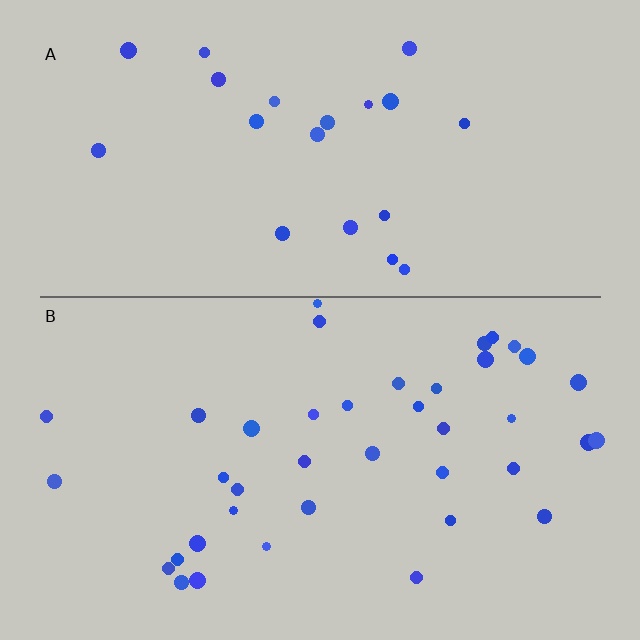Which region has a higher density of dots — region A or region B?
B (the bottom).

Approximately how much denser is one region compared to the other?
Approximately 1.9× — region B over region A.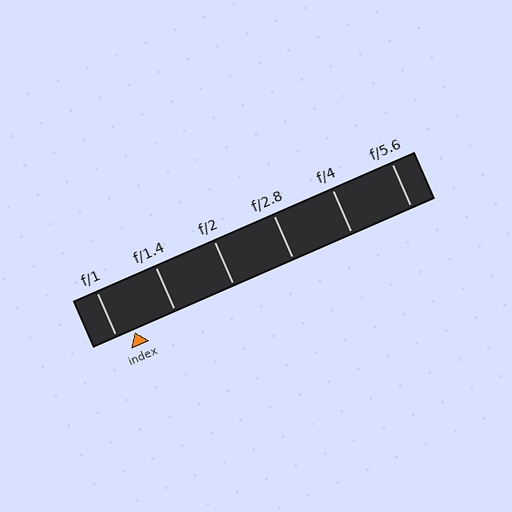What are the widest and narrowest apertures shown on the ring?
The widest aperture shown is f/1 and the narrowest is f/5.6.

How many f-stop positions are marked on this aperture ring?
There are 6 f-stop positions marked.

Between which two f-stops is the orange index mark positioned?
The index mark is between f/1 and f/1.4.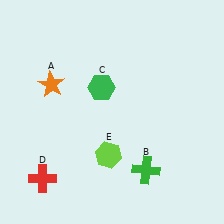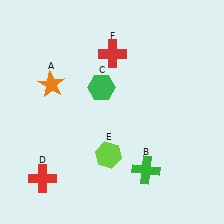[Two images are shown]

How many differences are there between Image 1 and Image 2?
There is 1 difference between the two images.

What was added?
A red cross (F) was added in Image 2.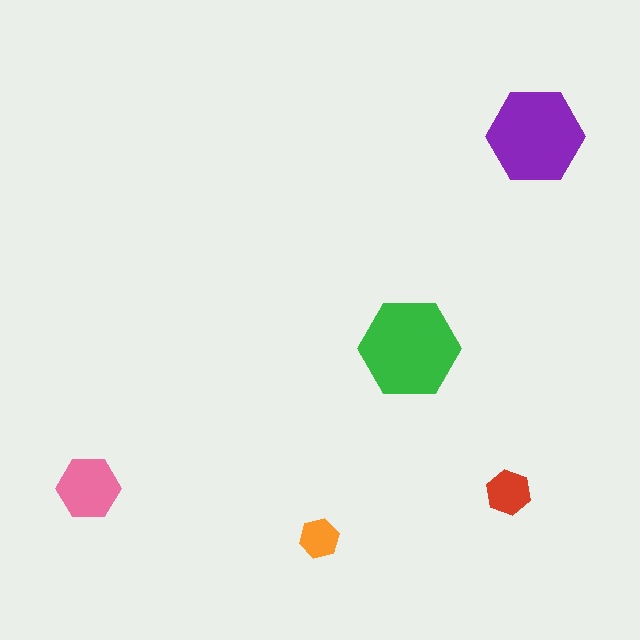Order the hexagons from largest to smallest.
the green one, the purple one, the pink one, the red one, the orange one.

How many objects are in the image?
There are 5 objects in the image.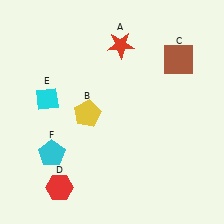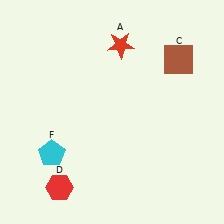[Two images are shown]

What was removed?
The yellow pentagon (B), the cyan diamond (E) were removed in Image 2.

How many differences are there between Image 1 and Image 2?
There are 2 differences between the two images.